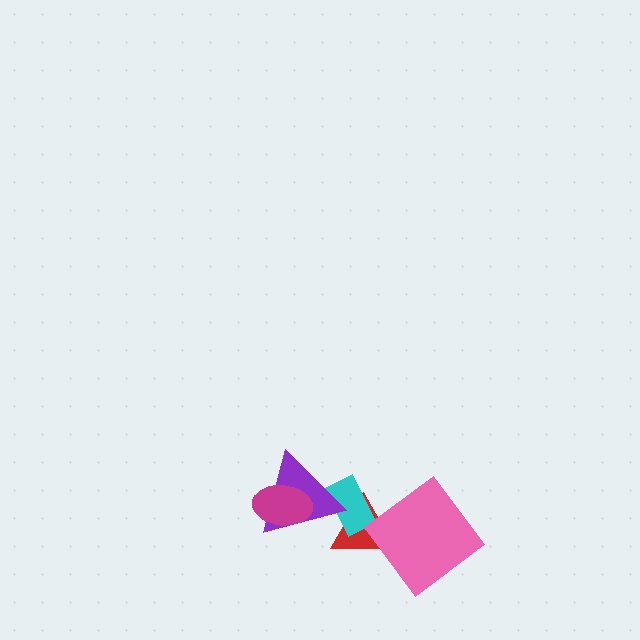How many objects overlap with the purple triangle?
3 objects overlap with the purple triangle.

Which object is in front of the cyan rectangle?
The purple triangle is in front of the cyan rectangle.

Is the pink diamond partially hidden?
No, no other shape covers it.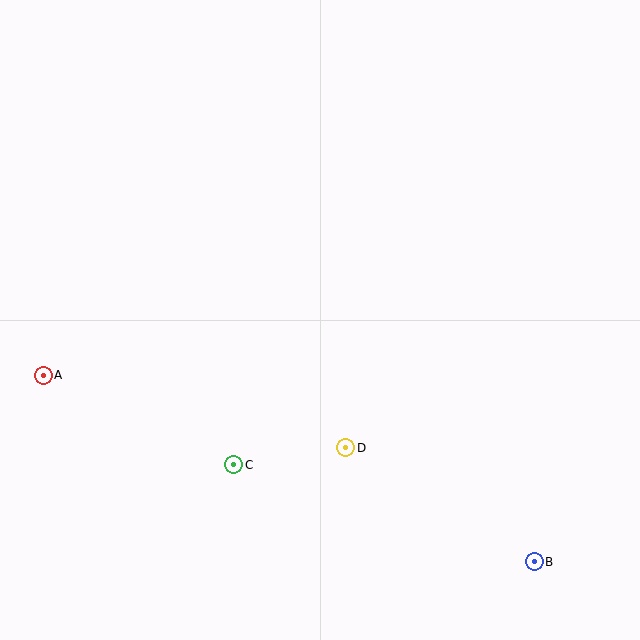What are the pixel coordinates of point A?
Point A is at (43, 375).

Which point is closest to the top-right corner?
Point D is closest to the top-right corner.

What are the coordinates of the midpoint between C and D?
The midpoint between C and D is at (290, 456).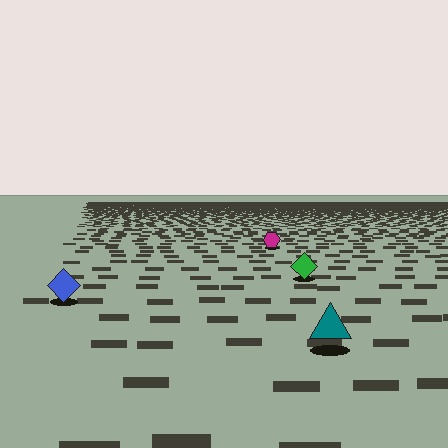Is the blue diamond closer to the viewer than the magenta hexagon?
Yes. The blue diamond is closer — you can tell from the texture gradient: the ground texture is coarser near it.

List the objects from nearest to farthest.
From nearest to farthest: the teal triangle, the blue diamond, the green diamond, the magenta hexagon.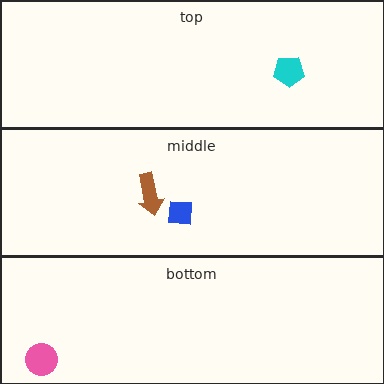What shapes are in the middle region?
The brown arrow, the blue square.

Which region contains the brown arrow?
The middle region.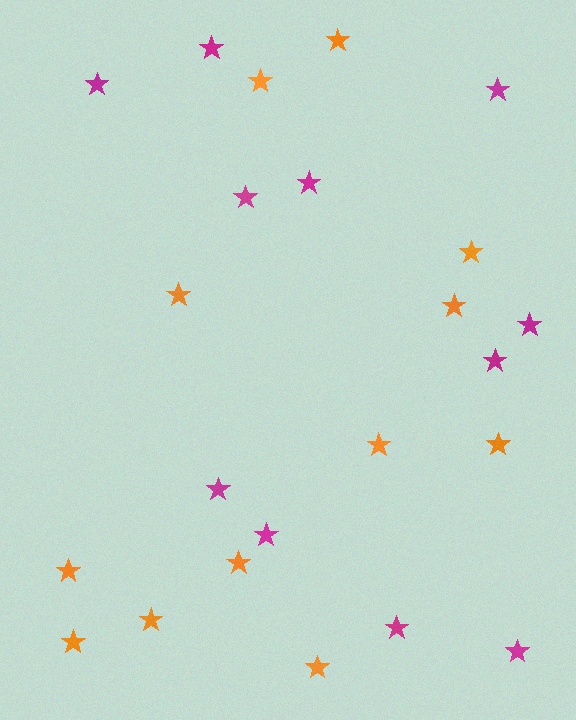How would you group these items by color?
There are 2 groups: one group of magenta stars (11) and one group of orange stars (12).